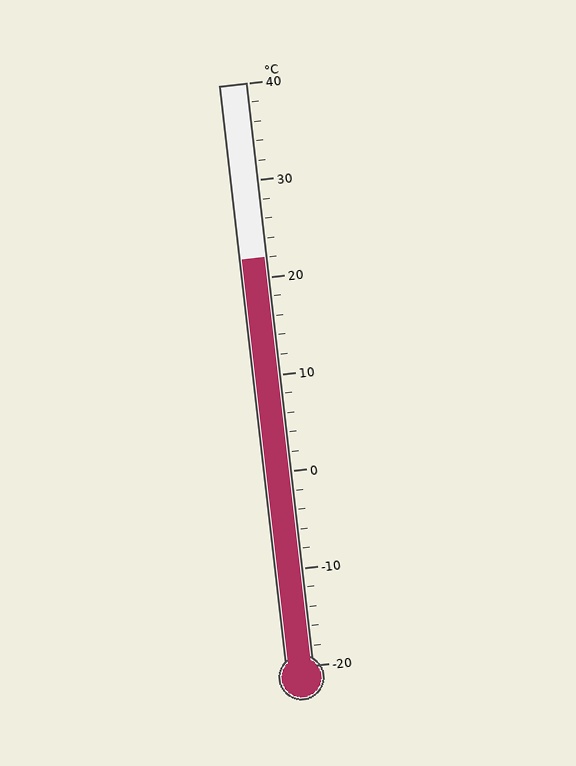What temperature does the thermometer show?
The thermometer shows approximately 22°C.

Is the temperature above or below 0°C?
The temperature is above 0°C.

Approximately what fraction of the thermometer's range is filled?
The thermometer is filled to approximately 70% of its range.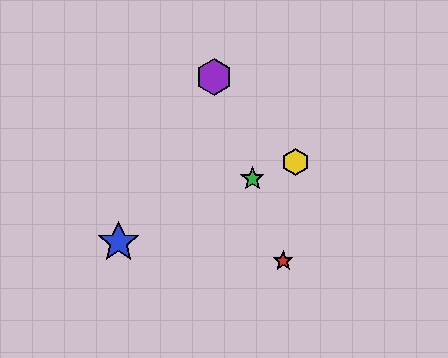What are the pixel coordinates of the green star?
The green star is at (252, 179).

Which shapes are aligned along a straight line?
The red star, the green star, the purple hexagon are aligned along a straight line.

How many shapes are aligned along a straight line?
3 shapes (the red star, the green star, the purple hexagon) are aligned along a straight line.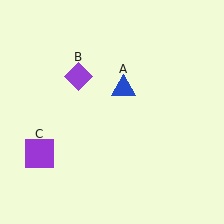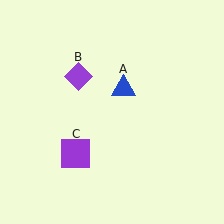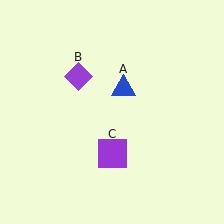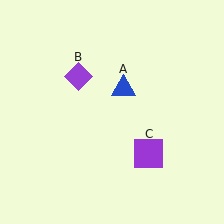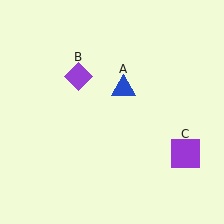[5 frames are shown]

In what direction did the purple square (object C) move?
The purple square (object C) moved right.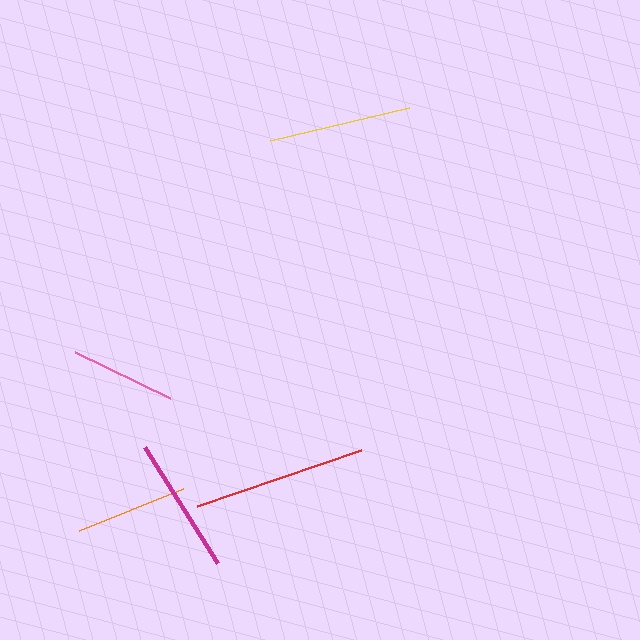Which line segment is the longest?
The red line is the longest at approximately 173 pixels.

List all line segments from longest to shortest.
From longest to shortest: red, yellow, magenta, orange, pink.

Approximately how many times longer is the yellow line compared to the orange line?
The yellow line is approximately 1.3 times the length of the orange line.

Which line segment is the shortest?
The pink line is the shortest at approximately 105 pixels.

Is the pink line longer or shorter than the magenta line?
The magenta line is longer than the pink line.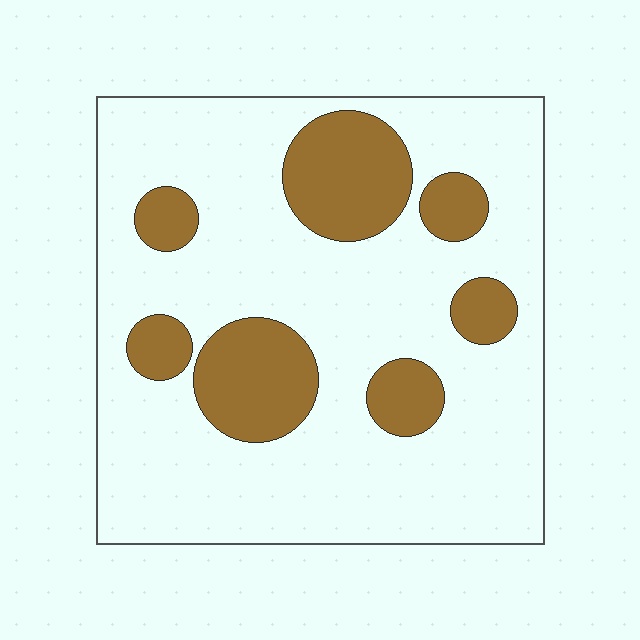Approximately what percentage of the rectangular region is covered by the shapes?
Approximately 20%.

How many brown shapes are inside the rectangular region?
7.